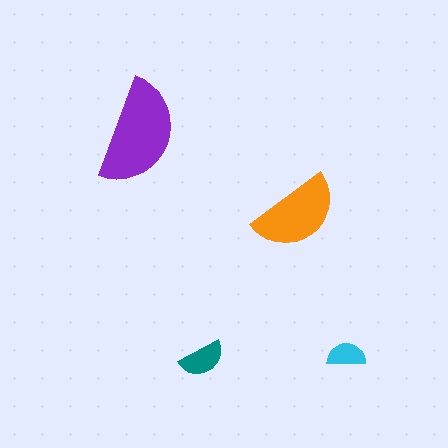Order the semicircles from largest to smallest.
the purple one, the orange one, the teal one, the cyan one.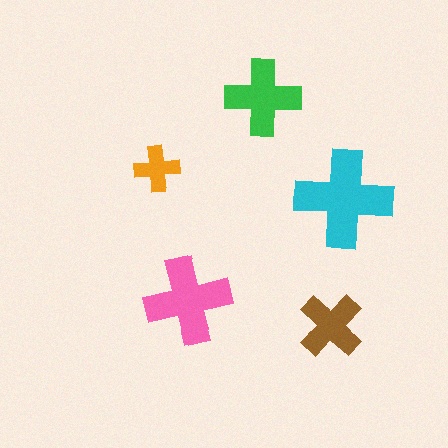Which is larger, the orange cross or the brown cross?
The brown one.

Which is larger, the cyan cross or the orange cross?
The cyan one.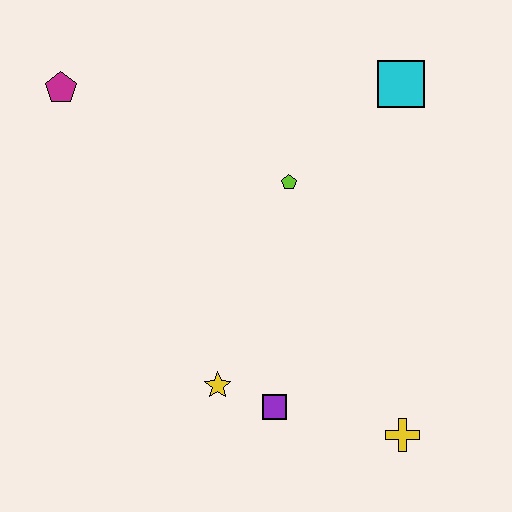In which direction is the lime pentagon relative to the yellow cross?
The lime pentagon is above the yellow cross.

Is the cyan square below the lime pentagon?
No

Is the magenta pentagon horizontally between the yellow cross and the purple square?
No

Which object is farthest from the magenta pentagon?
The yellow cross is farthest from the magenta pentagon.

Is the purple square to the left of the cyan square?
Yes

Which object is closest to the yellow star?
The purple square is closest to the yellow star.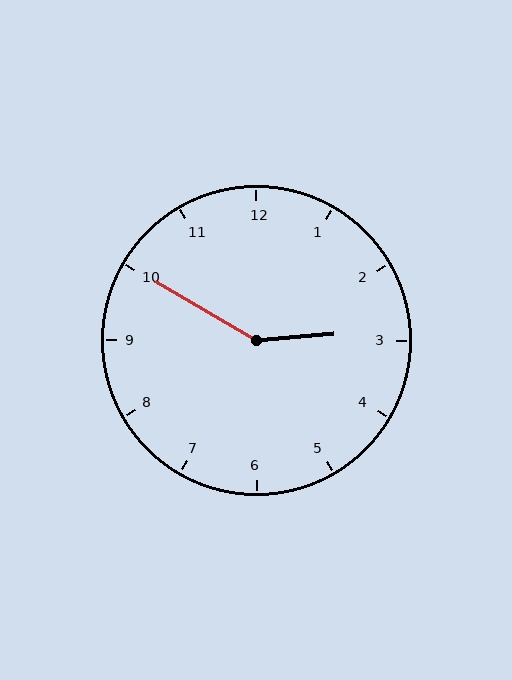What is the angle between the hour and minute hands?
Approximately 145 degrees.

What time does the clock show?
2:50.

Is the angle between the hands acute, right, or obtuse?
It is obtuse.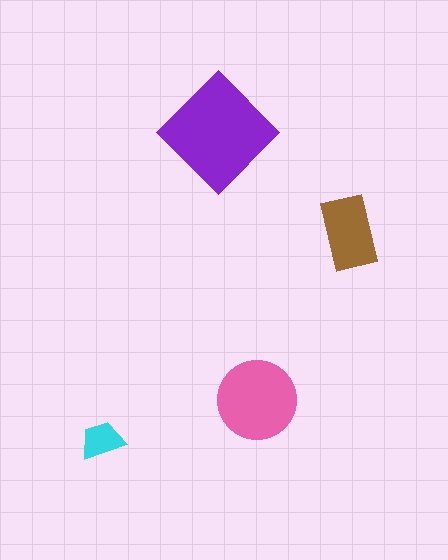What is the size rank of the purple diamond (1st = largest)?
1st.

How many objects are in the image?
There are 4 objects in the image.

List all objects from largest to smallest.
The purple diamond, the pink circle, the brown rectangle, the cyan trapezoid.